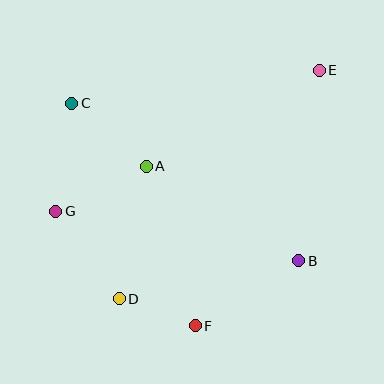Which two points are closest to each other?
Points D and F are closest to each other.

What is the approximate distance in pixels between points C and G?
The distance between C and G is approximately 109 pixels.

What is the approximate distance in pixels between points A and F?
The distance between A and F is approximately 167 pixels.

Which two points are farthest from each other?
Points D and E are farthest from each other.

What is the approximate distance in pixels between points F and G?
The distance between F and G is approximately 180 pixels.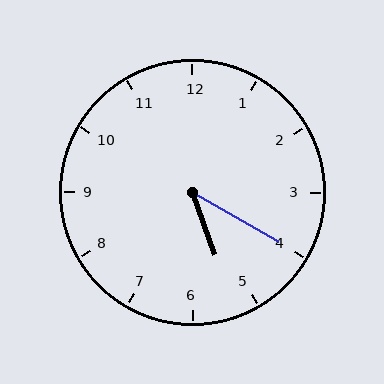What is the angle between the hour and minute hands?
Approximately 40 degrees.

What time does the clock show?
5:20.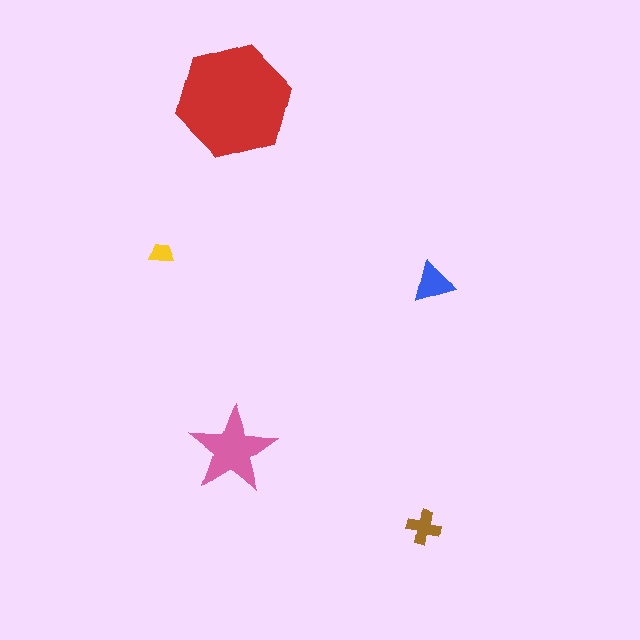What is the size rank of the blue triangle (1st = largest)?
3rd.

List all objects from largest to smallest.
The red hexagon, the pink star, the blue triangle, the brown cross, the yellow trapezoid.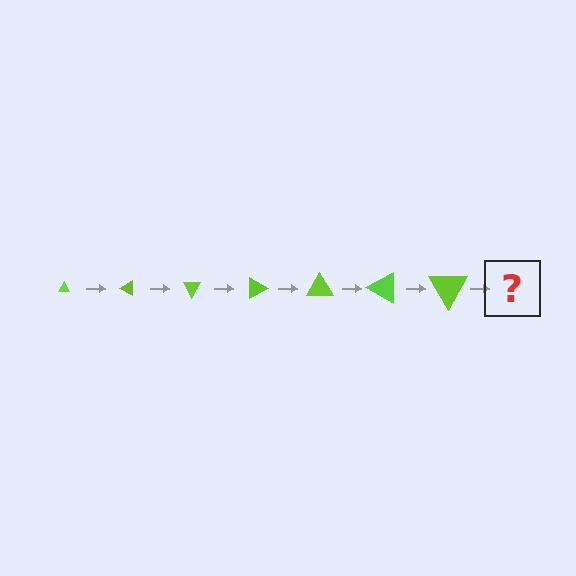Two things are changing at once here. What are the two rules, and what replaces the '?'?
The two rules are that the triangle grows larger each step and it rotates 30 degrees each step. The '?' should be a triangle, larger than the previous one and rotated 210 degrees from the start.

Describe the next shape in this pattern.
It should be a triangle, larger than the previous one and rotated 210 degrees from the start.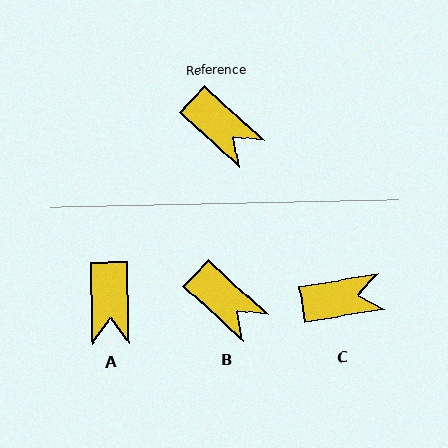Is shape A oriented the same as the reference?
No, it is off by about 46 degrees.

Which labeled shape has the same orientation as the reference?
B.